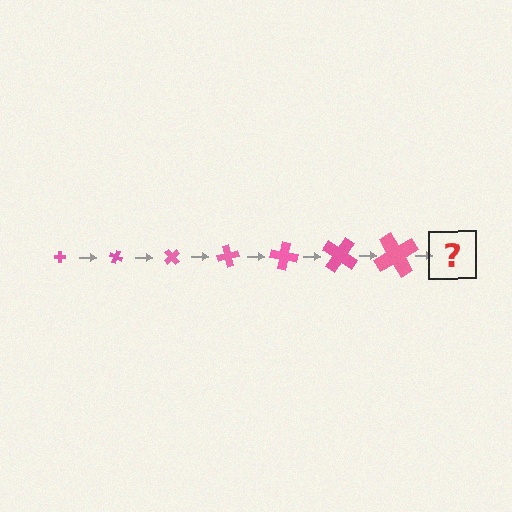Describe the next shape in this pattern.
It should be a cross, larger than the previous one and rotated 175 degrees from the start.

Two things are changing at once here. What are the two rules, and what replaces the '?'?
The two rules are that the cross grows larger each step and it rotates 25 degrees each step. The '?' should be a cross, larger than the previous one and rotated 175 degrees from the start.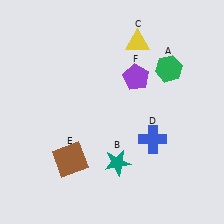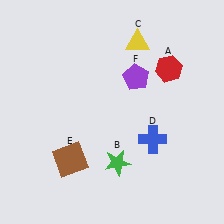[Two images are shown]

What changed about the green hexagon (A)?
In Image 1, A is green. In Image 2, it changed to red.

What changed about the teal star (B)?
In Image 1, B is teal. In Image 2, it changed to green.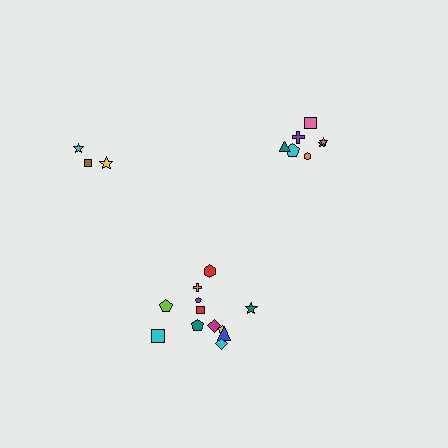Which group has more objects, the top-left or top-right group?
The top-right group.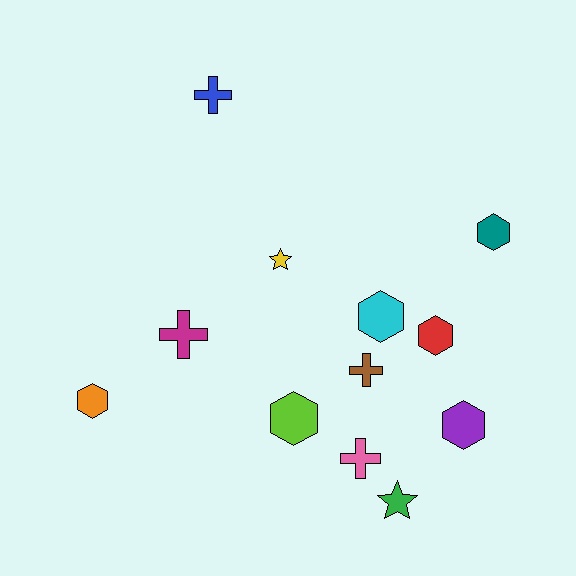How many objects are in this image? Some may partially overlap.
There are 12 objects.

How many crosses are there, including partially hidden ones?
There are 4 crosses.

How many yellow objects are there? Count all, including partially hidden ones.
There is 1 yellow object.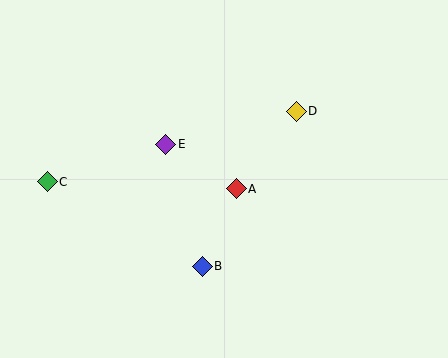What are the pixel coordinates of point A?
Point A is at (236, 189).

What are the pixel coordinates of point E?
Point E is at (166, 144).